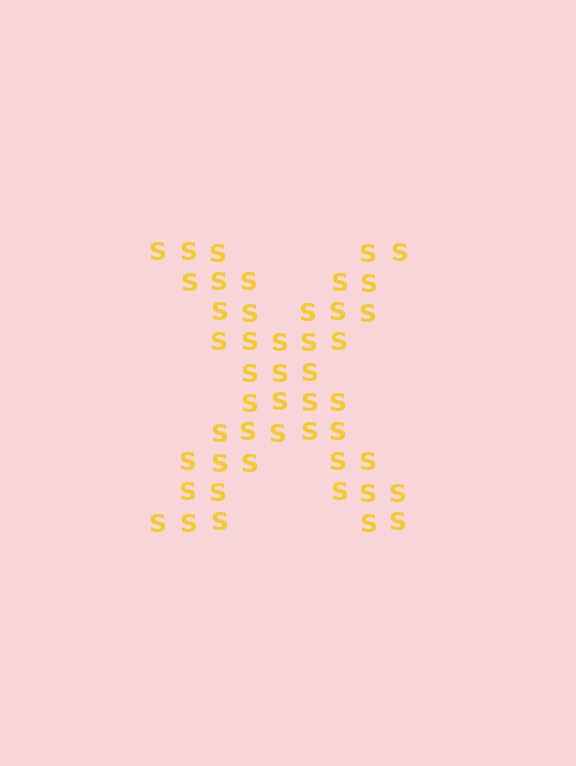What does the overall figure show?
The overall figure shows the letter X.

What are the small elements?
The small elements are letter S's.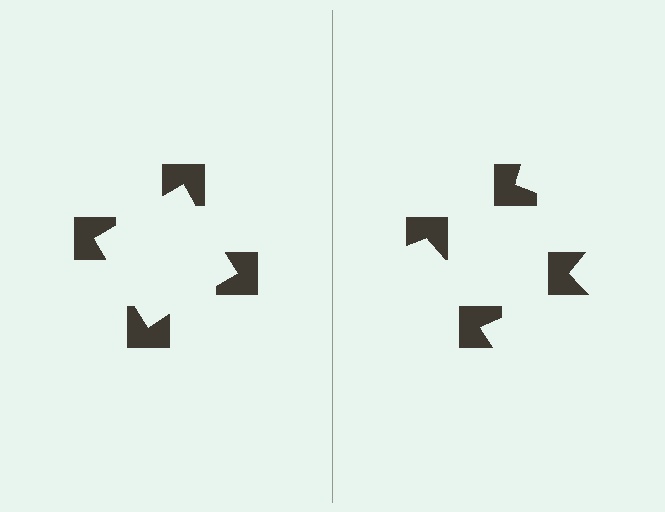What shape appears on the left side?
An illusory square.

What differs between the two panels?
The notched squares are positioned identically on both sides; only the wedge orientations differ. On the left they align to a square; on the right they are misaligned.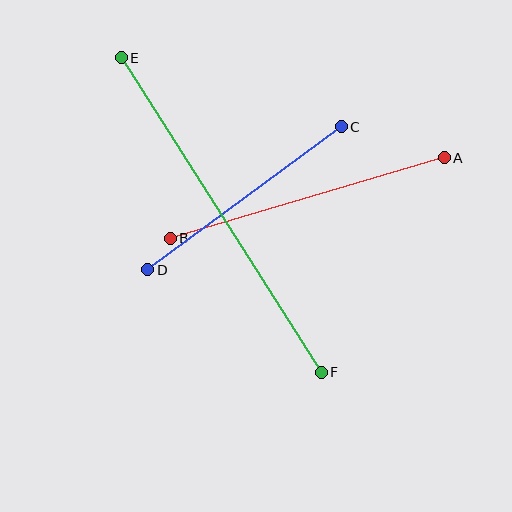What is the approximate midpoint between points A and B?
The midpoint is at approximately (307, 198) pixels.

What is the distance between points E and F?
The distance is approximately 373 pixels.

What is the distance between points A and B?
The distance is approximately 286 pixels.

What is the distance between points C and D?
The distance is approximately 241 pixels.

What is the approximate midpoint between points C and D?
The midpoint is at approximately (245, 198) pixels.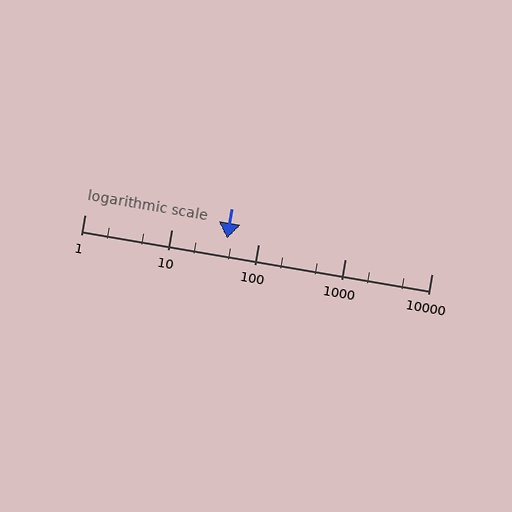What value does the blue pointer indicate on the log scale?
The pointer indicates approximately 44.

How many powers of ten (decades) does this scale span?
The scale spans 4 decades, from 1 to 10000.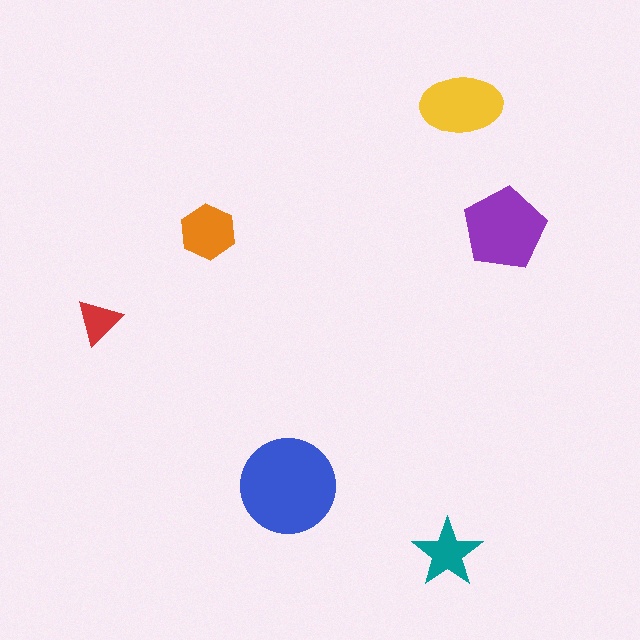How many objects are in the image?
There are 6 objects in the image.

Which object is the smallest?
The red triangle.